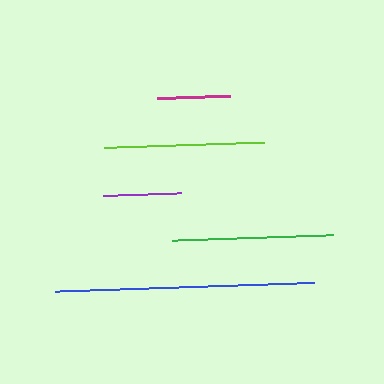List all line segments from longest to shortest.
From longest to shortest: blue, green, lime, purple, magenta.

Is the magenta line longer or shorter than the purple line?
The purple line is longer than the magenta line.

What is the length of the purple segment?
The purple segment is approximately 77 pixels long.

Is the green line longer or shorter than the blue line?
The blue line is longer than the green line.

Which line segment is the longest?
The blue line is the longest at approximately 258 pixels.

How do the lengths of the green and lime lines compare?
The green and lime lines are approximately the same length.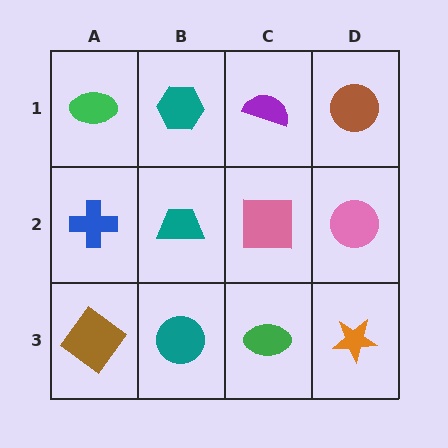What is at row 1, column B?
A teal hexagon.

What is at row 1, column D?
A brown circle.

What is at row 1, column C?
A purple semicircle.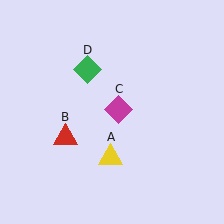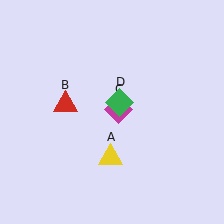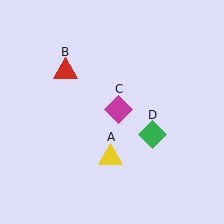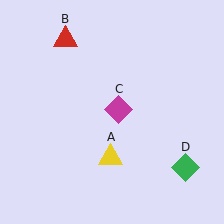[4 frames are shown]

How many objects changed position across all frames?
2 objects changed position: red triangle (object B), green diamond (object D).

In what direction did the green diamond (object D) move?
The green diamond (object D) moved down and to the right.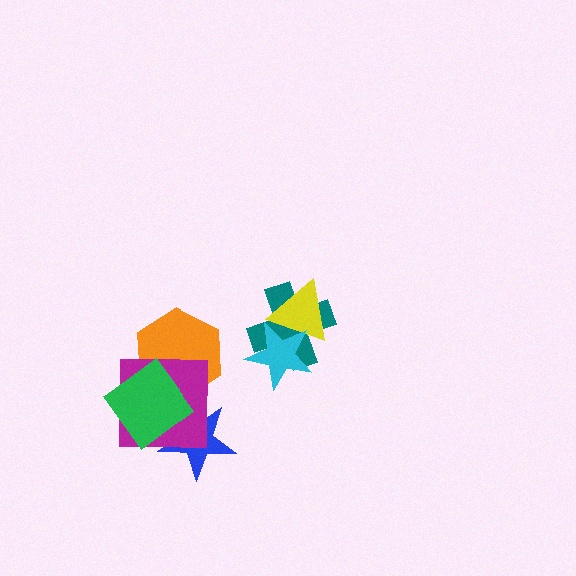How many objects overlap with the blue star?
2 objects overlap with the blue star.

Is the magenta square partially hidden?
Yes, it is partially covered by another shape.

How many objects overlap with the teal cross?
2 objects overlap with the teal cross.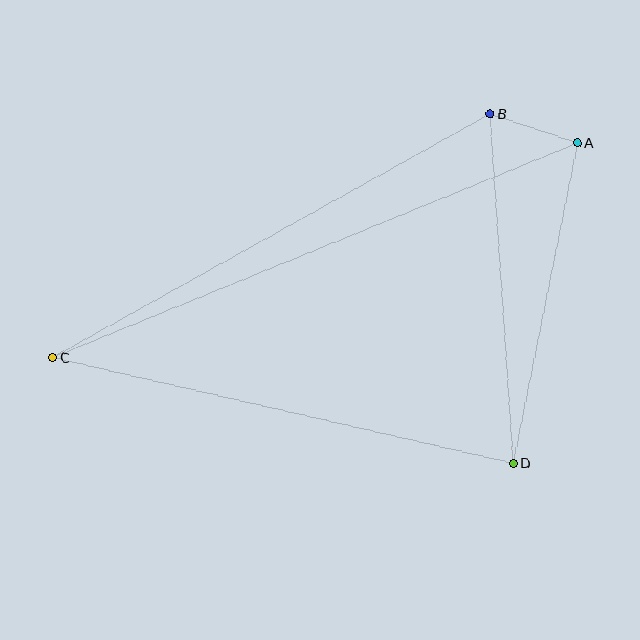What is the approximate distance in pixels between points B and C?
The distance between B and C is approximately 501 pixels.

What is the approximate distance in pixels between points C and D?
The distance between C and D is approximately 472 pixels.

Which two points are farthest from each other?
Points A and C are farthest from each other.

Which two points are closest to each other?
Points A and B are closest to each other.